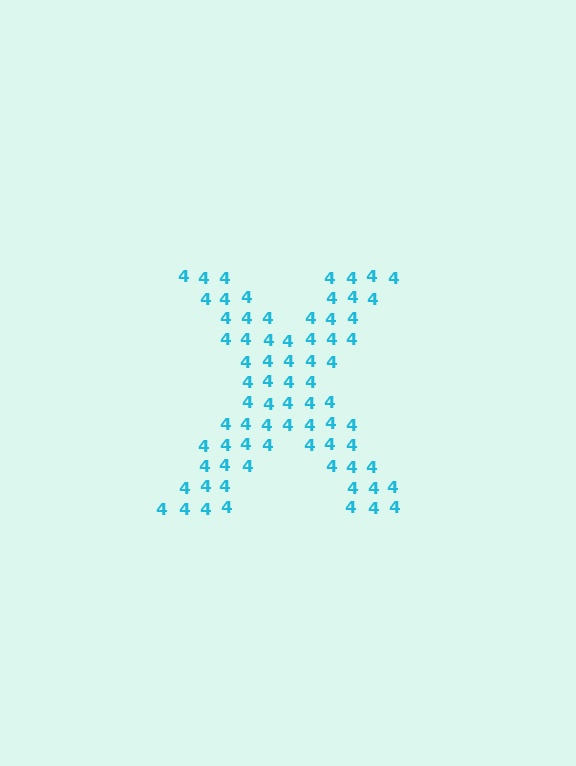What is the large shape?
The large shape is the letter X.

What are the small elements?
The small elements are digit 4's.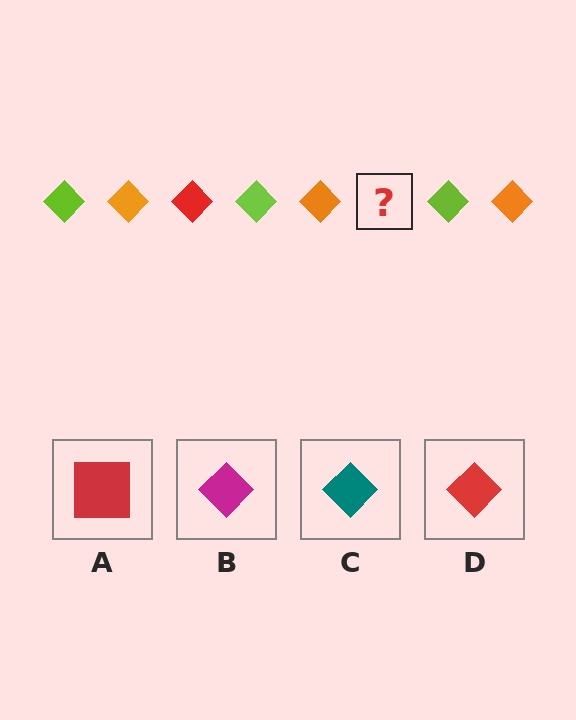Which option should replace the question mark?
Option D.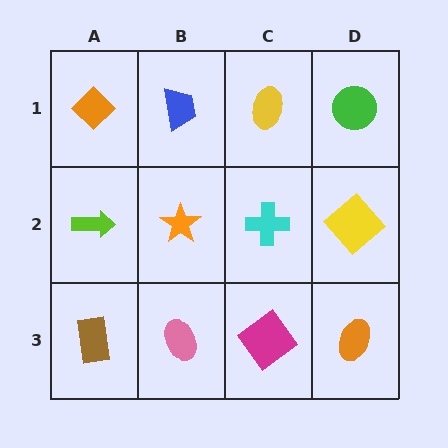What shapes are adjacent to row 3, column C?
A cyan cross (row 2, column C), a pink ellipse (row 3, column B), an orange ellipse (row 3, column D).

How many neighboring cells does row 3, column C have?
3.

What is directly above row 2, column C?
A yellow ellipse.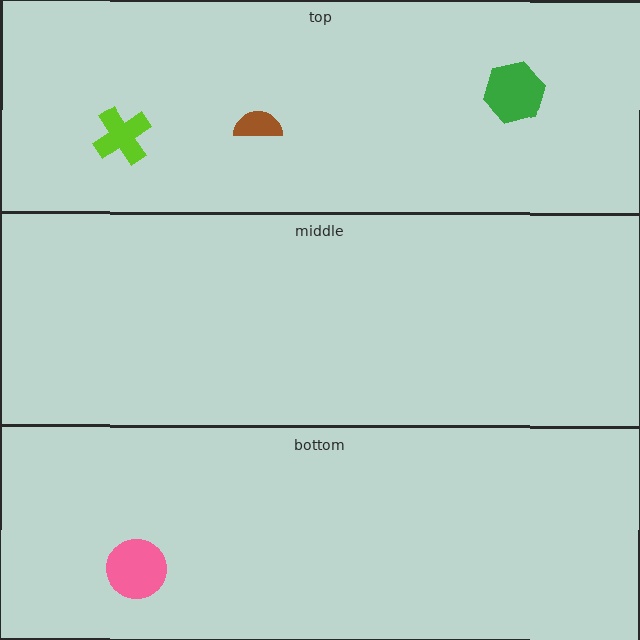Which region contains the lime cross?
The top region.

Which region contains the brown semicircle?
The top region.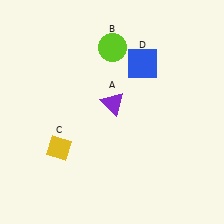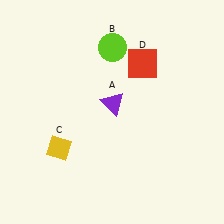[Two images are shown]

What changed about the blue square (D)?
In Image 1, D is blue. In Image 2, it changed to red.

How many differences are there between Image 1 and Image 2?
There is 1 difference between the two images.